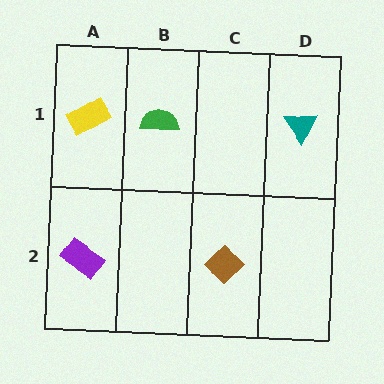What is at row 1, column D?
A teal triangle.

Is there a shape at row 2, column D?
No, that cell is empty.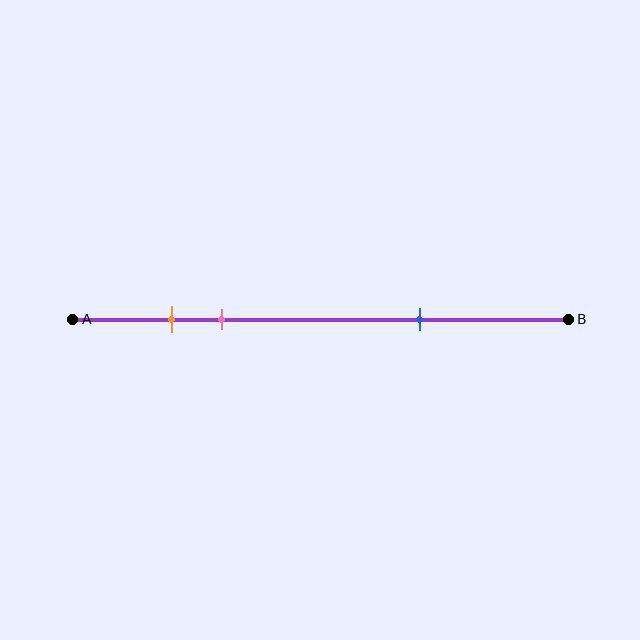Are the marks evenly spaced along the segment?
No, the marks are not evenly spaced.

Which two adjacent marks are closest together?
The orange and pink marks are the closest adjacent pair.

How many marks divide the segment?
There are 3 marks dividing the segment.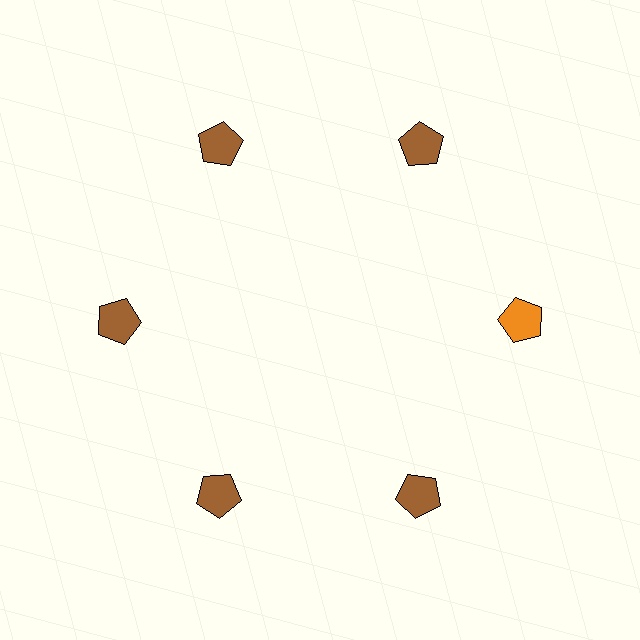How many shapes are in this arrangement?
There are 6 shapes arranged in a ring pattern.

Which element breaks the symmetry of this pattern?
The orange pentagon at roughly the 3 o'clock position breaks the symmetry. All other shapes are brown pentagons.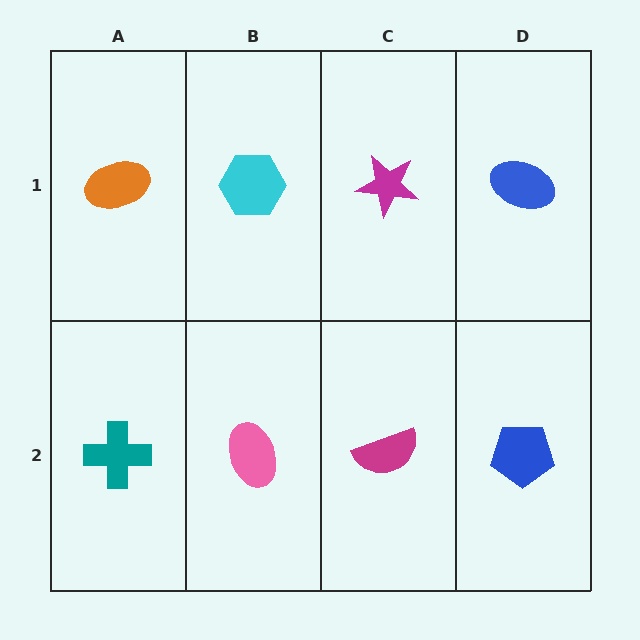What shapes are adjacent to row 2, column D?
A blue ellipse (row 1, column D), a magenta semicircle (row 2, column C).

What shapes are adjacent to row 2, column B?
A cyan hexagon (row 1, column B), a teal cross (row 2, column A), a magenta semicircle (row 2, column C).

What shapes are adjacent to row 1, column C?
A magenta semicircle (row 2, column C), a cyan hexagon (row 1, column B), a blue ellipse (row 1, column D).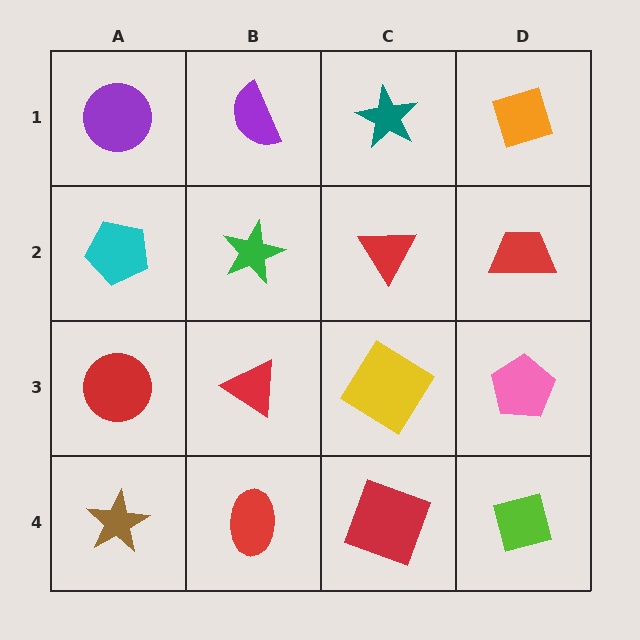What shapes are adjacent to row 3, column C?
A red triangle (row 2, column C), a red square (row 4, column C), a red triangle (row 3, column B), a pink pentagon (row 3, column D).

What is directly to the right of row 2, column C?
A red trapezoid.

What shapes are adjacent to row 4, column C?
A yellow diamond (row 3, column C), a red ellipse (row 4, column B), a lime square (row 4, column D).